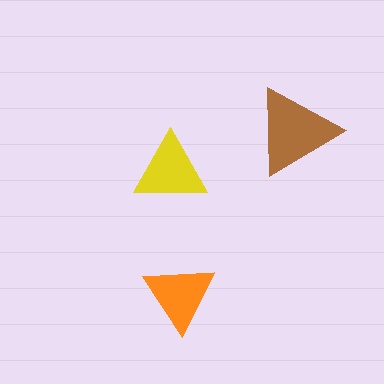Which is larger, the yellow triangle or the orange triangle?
The yellow one.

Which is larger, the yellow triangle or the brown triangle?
The brown one.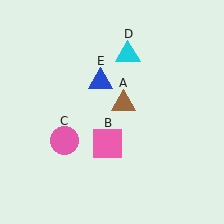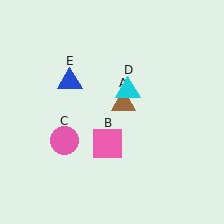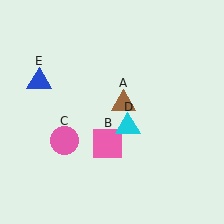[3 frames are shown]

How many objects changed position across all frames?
2 objects changed position: cyan triangle (object D), blue triangle (object E).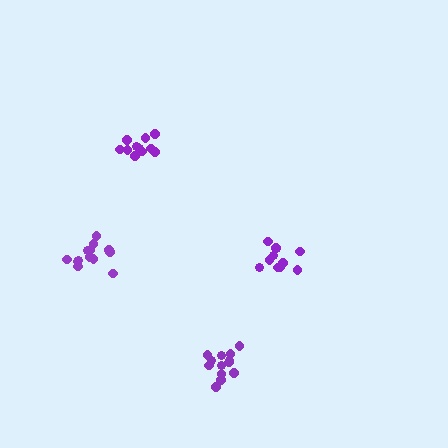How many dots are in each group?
Group 1: 13 dots, Group 2: 11 dots, Group 3: 13 dots, Group 4: 11 dots (48 total).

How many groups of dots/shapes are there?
There are 4 groups.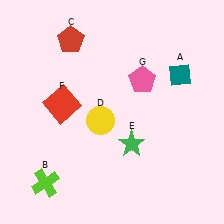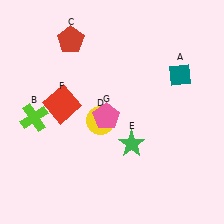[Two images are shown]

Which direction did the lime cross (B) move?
The lime cross (B) moved up.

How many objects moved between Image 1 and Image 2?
2 objects moved between the two images.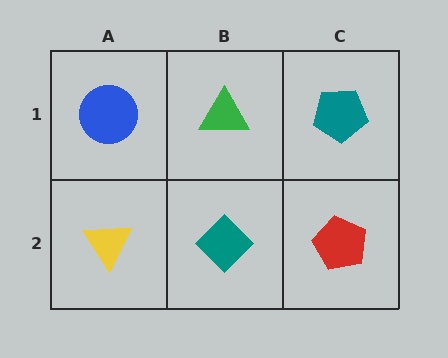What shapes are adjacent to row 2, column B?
A green triangle (row 1, column B), a yellow triangle (row 2, column A), a red pentagon (row 2, column C).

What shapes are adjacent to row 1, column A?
A yellow triangle (row 2, column A), a green triangle (row 1, column B).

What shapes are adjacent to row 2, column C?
A teal pentagon (row 1, column C), a teal diamond (row 2, column B).